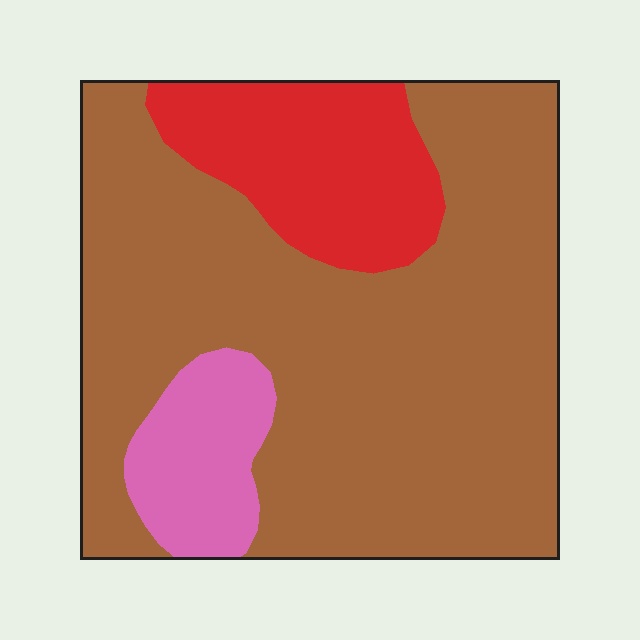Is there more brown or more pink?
Brown.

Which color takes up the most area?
Brown, at roughly 70%.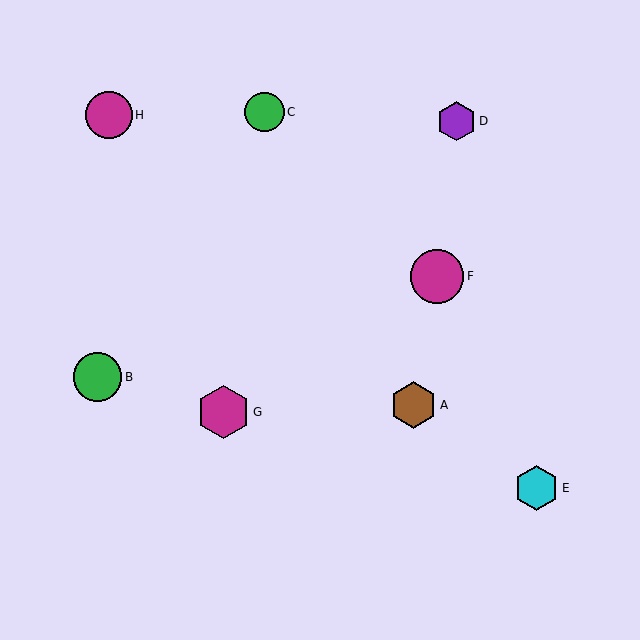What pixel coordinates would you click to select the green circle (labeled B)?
Click at (98, 377) to select the green circle B.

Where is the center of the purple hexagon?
The center of the purple hexagon is at (457, 121).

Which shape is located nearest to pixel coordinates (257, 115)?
The green circle (labeled C) at (265, 112) is nearest to that location.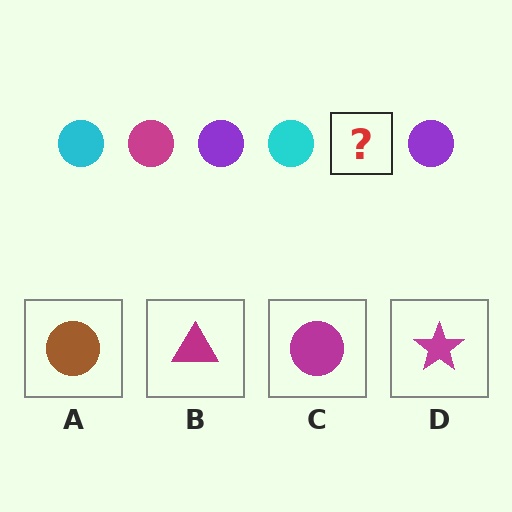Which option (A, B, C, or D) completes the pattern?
C.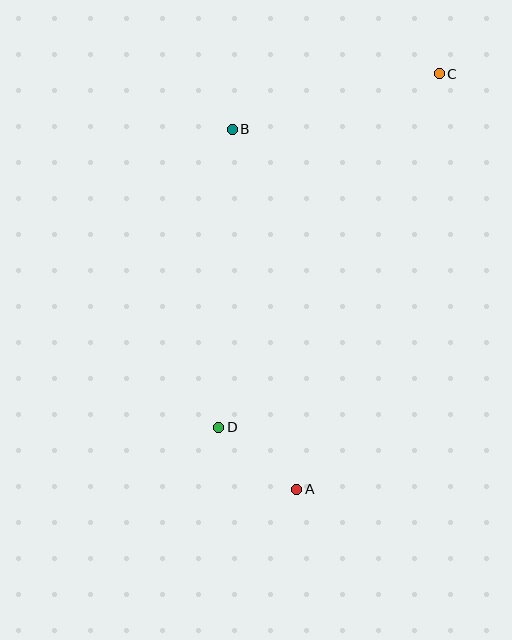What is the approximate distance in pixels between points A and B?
The distance between A and B is approximately 366 pixels.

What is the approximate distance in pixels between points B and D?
The distance between B and D is approximately 298 pixels.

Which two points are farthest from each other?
Points A and C are farthest from each other.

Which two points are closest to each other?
Points A and D are closest to each other.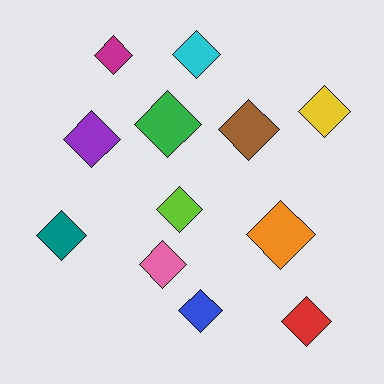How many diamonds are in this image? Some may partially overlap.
There are 12 diamonds.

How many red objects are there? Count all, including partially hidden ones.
There is 1 red object.